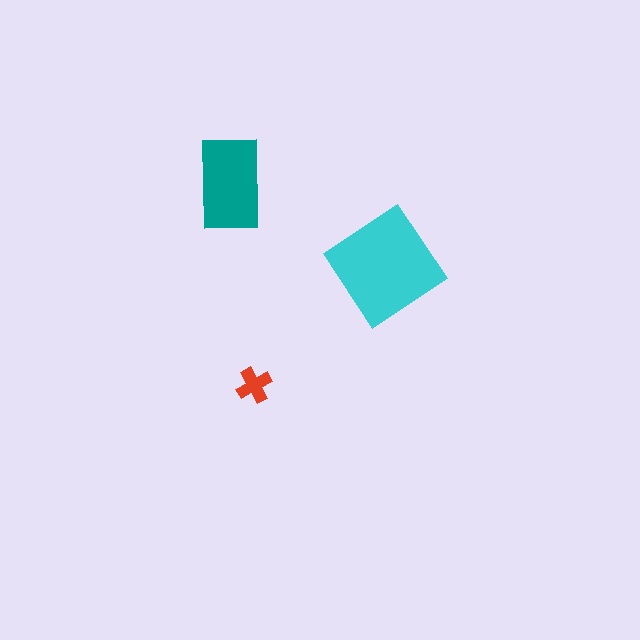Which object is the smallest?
The red cross.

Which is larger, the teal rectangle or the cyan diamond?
The cyan diamond.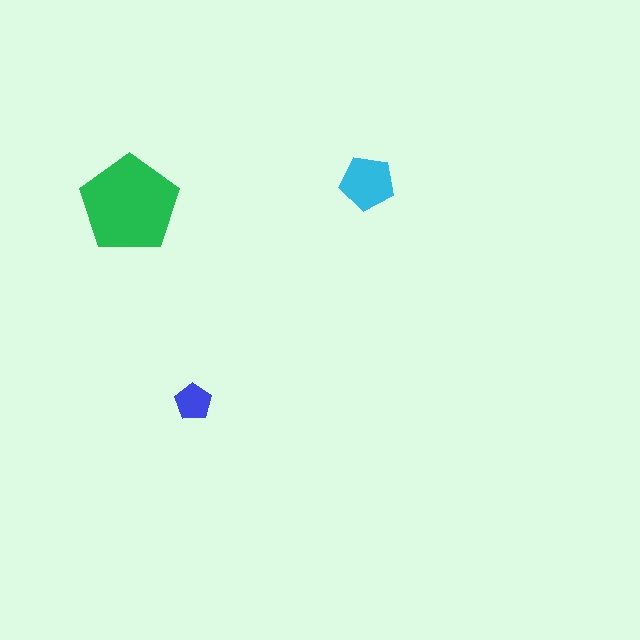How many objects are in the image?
There are 3 objects in the image.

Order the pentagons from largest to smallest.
the green one, the cyan one, the blue one.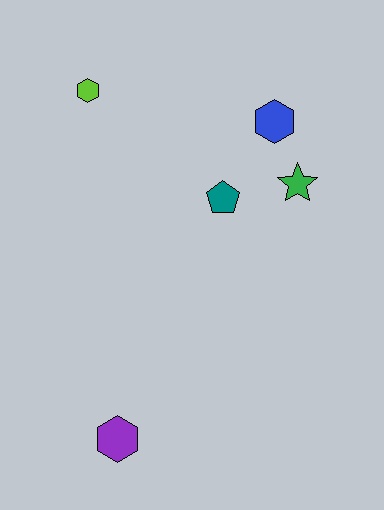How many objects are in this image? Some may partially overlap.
There are 5 objects.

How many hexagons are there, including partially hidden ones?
There are 3 hexagons.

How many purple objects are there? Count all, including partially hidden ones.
There is 1 purple object.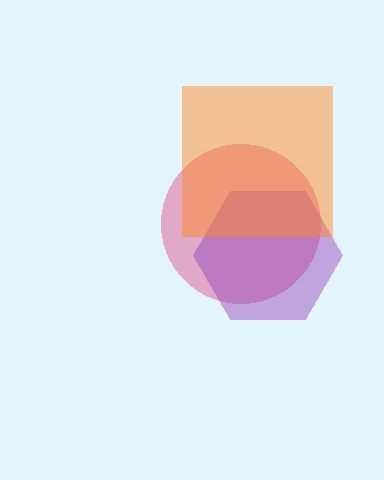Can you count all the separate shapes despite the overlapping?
Yes, there are 3 separate shapes.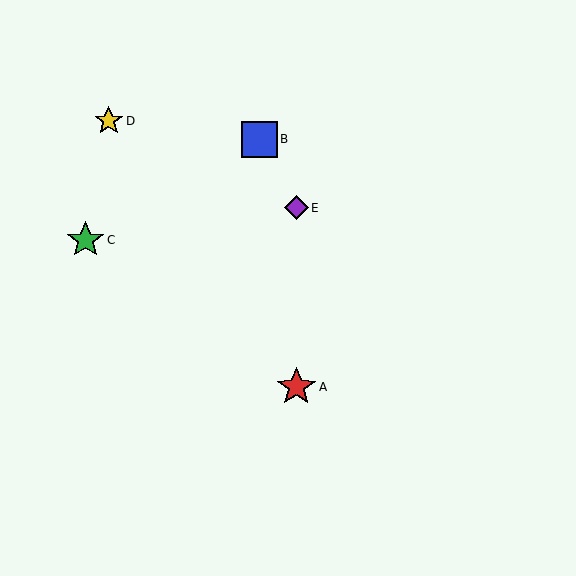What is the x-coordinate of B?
Object B is at x≈259.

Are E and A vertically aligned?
Yes, both are at x≈296.